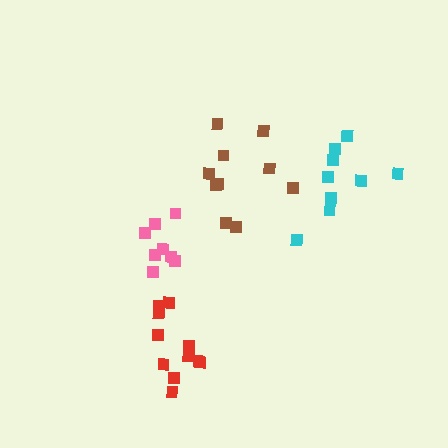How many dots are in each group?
Group 1: 10 dots, Group 2: 11 dots, Group 3: 9 dots, Group 4: 8 dots (38 total).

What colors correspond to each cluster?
The clusters are colored: brown, red, cyan, pink.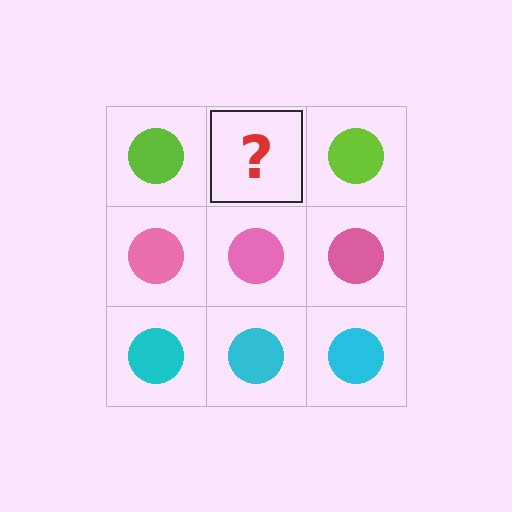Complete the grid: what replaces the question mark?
The question mark should be replaced with a lime circle.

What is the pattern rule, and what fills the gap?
The rule is that each row has a consistent color. The gap should be filled with a lime circle.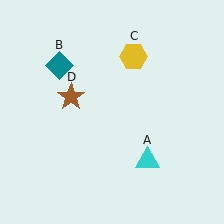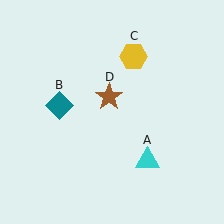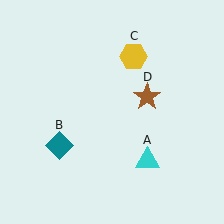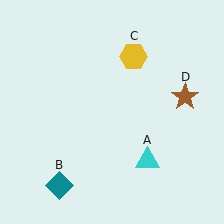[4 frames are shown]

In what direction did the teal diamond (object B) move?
The teal diamond (object B) moved down.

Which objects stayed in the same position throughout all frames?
Cyan triangle (object A) and yellow hexagon (object C) remained stationary.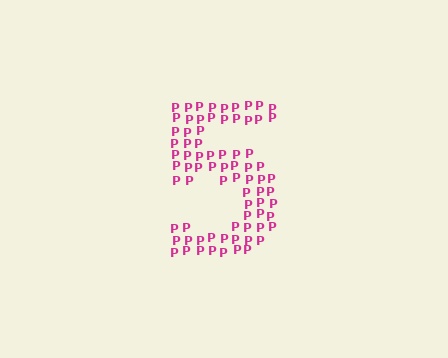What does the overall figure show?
The overall figure shows the digit 5.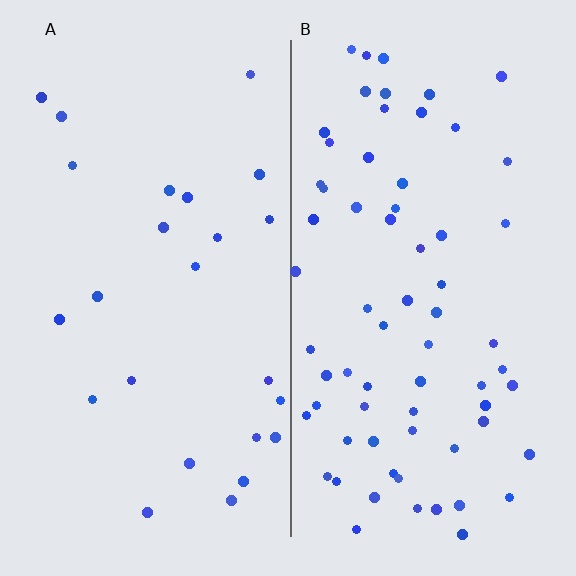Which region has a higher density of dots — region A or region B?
B (the right).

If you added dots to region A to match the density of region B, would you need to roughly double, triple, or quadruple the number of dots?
Approximately triple.